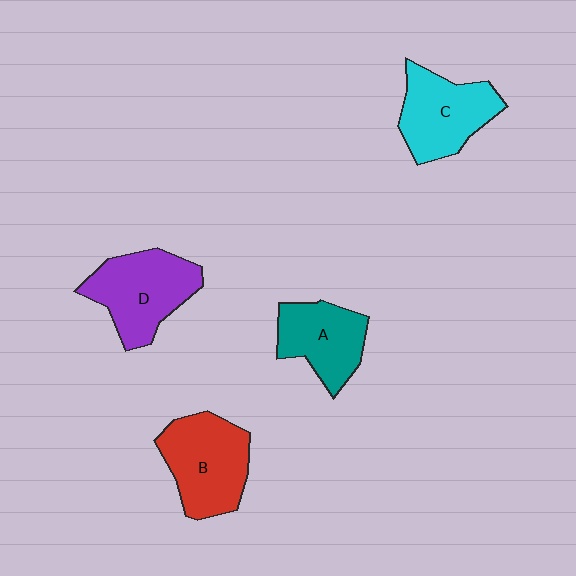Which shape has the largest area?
Shape B (red).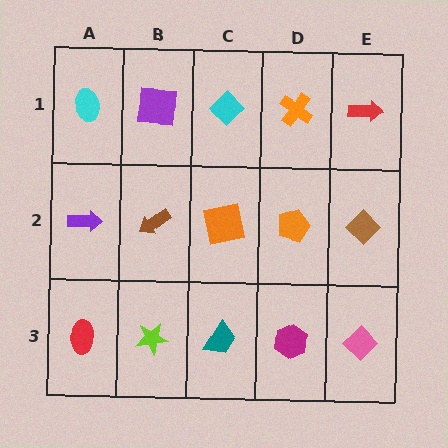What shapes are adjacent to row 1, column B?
A brown arrow (row 2, column B), a cyan ellipse (row 1, column A), a cyan diamond (row 1, column C).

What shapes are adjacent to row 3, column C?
An orange square (row 2, column C), a lime star (row 3, column B), a magenta hexagon (row 3, column D).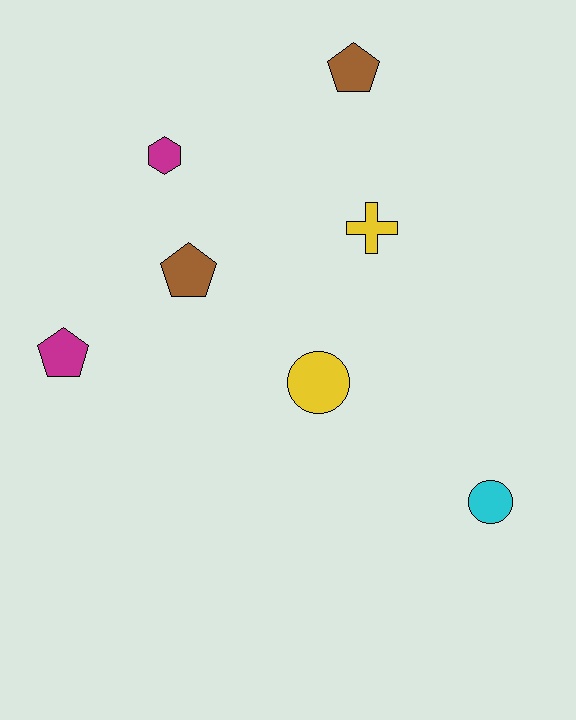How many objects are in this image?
There are 7 objects.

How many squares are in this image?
There are no squares.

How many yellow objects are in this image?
There are 2 yellow objects.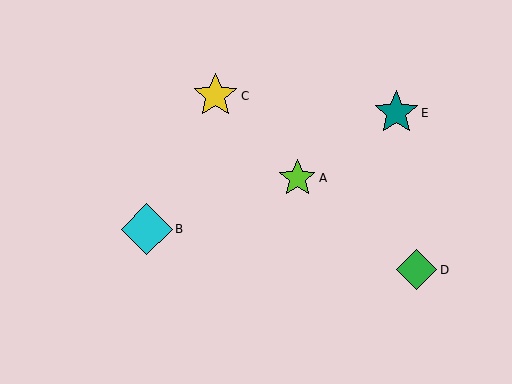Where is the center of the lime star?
The center of the lime star is at (297, 178).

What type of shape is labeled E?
Shape E is a teal star.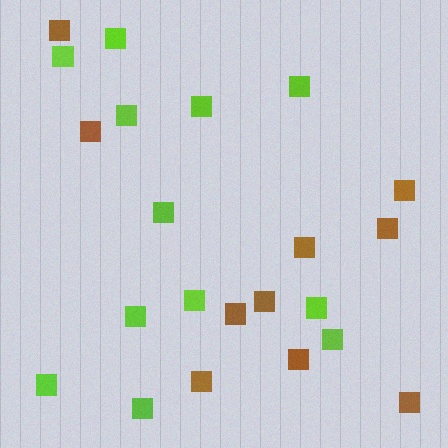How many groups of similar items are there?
There are 2 groups: one group of lime squares (12) and one group of brown squares (10).